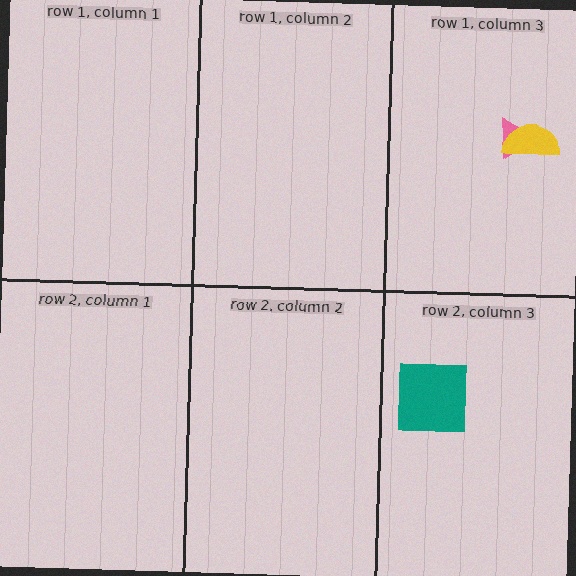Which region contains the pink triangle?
The row 1, column 3 region.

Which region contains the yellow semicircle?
The row 1, column 3 region.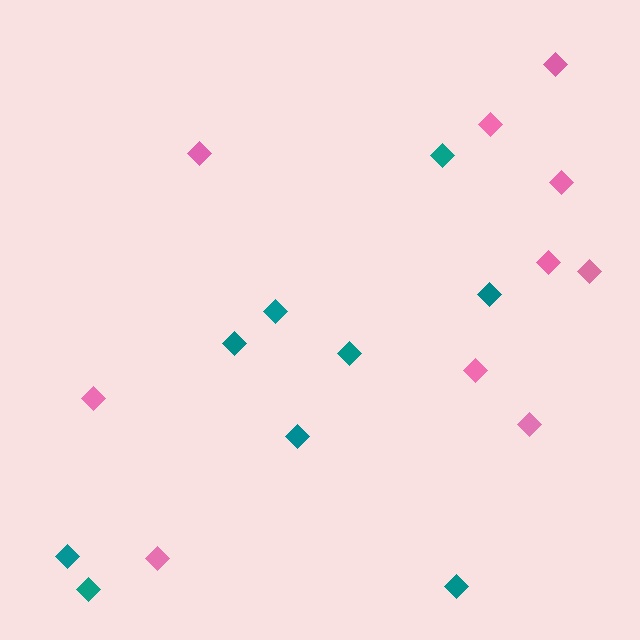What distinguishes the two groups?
There are 2 groups: one group of pink diamonds (10) and one group of teal diamonds (9).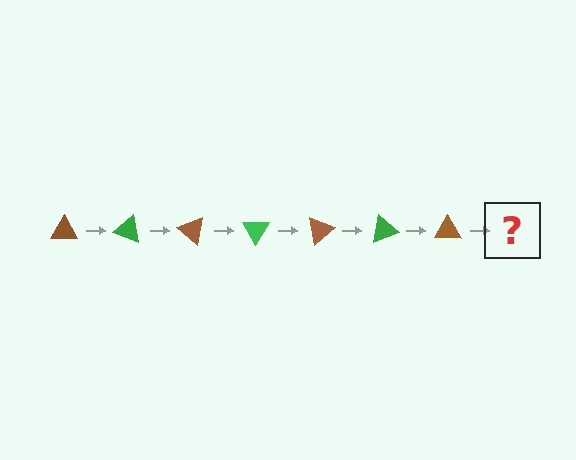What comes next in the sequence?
The next element should be a green triangle, rotated 140 degrees from the start.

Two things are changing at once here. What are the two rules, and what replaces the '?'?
The two rules are that it rotates 20 degrees each step and the color cycles through brown and green. The '?' should be a green triangle, rotated 140 degrees from the start.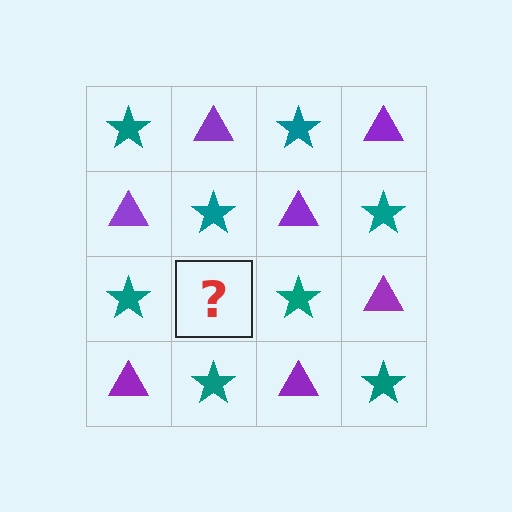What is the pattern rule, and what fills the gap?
The rule is that it alternates teal star and purple triangle in a checkerboard pattern. The gap should be filled with a purple triangle.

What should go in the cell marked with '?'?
The missing cell should contain a purple triangle.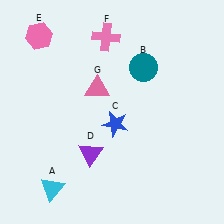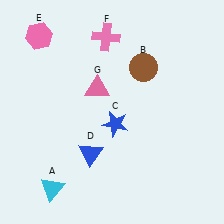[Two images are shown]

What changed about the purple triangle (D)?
In Image 1, D is purple. In Image 2, it changed to blue.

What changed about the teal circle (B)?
In Image 1, B is teal. In Image 2, it changed to brown.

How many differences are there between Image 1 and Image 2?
There are 2 differences between the two images.